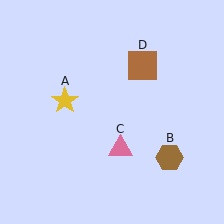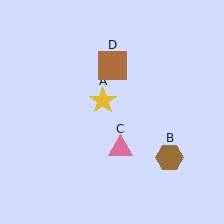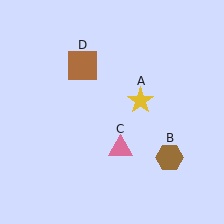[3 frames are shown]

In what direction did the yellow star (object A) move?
The yellow star (object A) moved right.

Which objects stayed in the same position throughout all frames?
Brown hexagon (object B) and pink triangle (object C) remained stationary.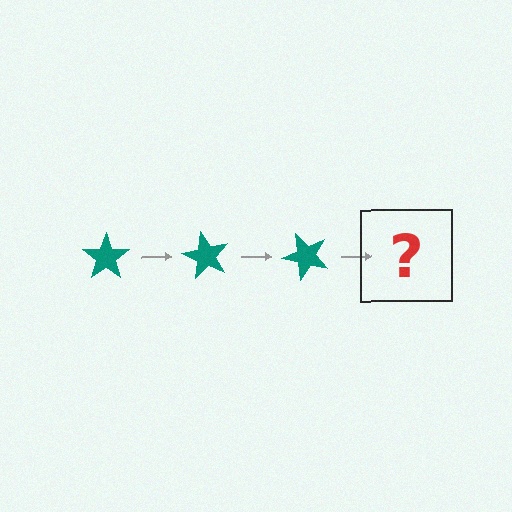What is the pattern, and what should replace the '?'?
The pattern is that the star rotates 60 degrees each step. The '?' should be a teal star rotated 180 degrees.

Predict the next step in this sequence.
The next step is a teal star rotated 180 degrees.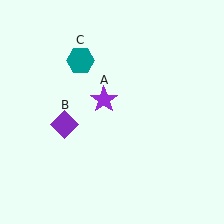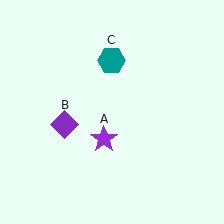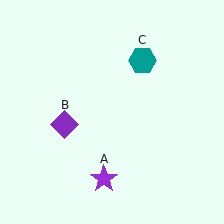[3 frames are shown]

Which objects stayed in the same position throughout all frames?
Purple diamond (object B) remained stationary.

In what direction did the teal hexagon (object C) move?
The teal hexagon (object C) moved right.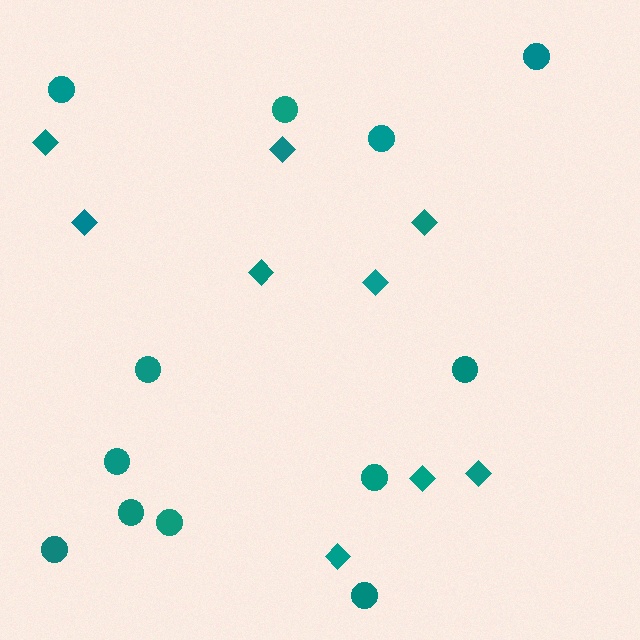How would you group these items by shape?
There are 2 groups: one group of diamonds (9) and one group of circles (12).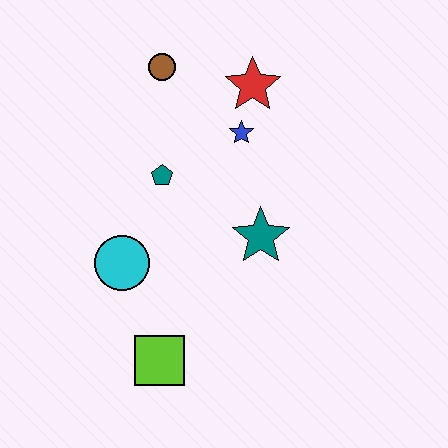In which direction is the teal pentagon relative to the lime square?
The teal pentagon is above the lime square.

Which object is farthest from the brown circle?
The lime square is farthest from the brown circle.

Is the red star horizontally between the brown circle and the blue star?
No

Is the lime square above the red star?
No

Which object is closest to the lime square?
The cyan circle is closest to the lime square.